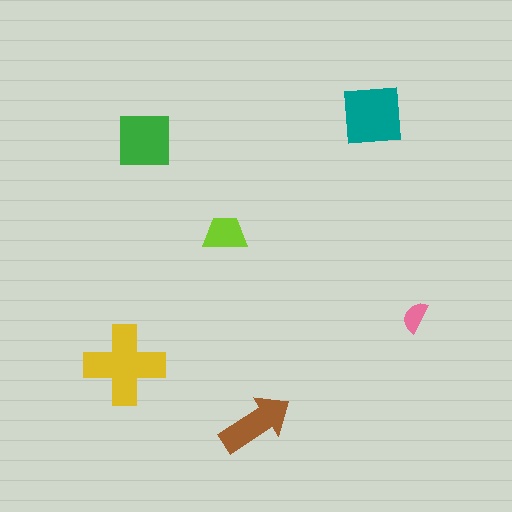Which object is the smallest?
The pink semicircle.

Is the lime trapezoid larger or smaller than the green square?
Smaller.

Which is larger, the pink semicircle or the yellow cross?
The yellow cross.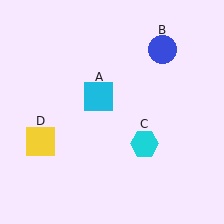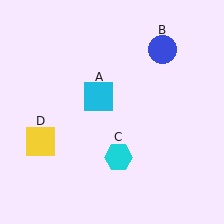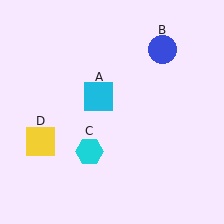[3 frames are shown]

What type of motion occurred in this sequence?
The cyan hexagon (object C) rotated clockwise around the center of the scene.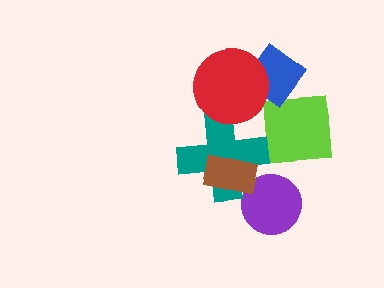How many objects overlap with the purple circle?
0 objects overlap with the purple circle.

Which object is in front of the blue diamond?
The red circle is in front of the blue diamond.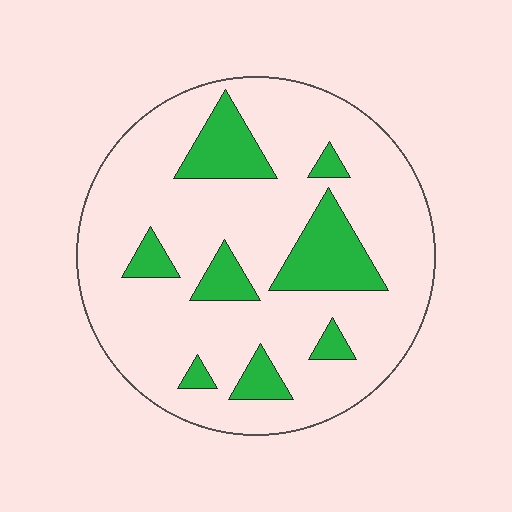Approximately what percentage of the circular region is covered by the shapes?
Approximately 20%.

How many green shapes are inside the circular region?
8.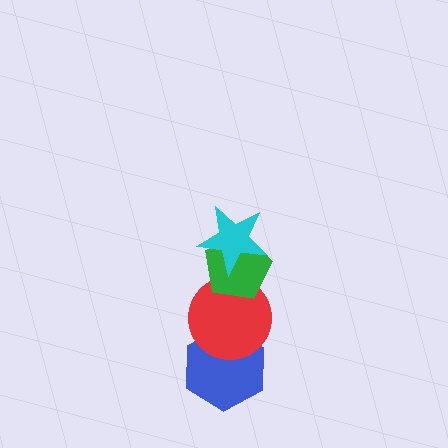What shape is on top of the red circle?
The green pentagon is on top of the red circle.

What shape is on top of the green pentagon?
The cyan star is on top of the green pentagon.